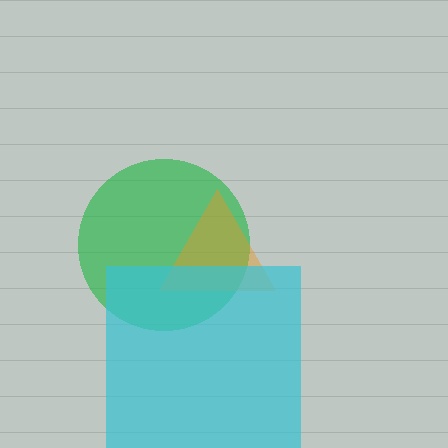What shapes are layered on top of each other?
The layered shapes are: a green circle, an orange triangle, a cyan square.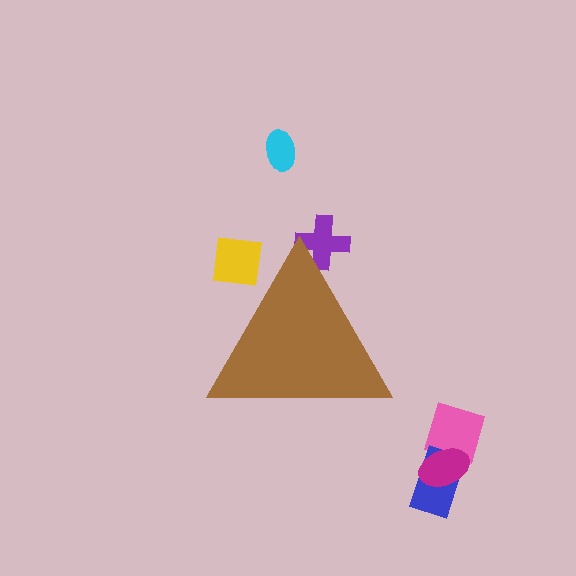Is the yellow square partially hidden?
Yes, the yellow square is partially hidden behind the brown triangle.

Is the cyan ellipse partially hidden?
No, the cyan ellipse is fully visible.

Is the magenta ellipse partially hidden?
No, the magenta ellipse is fully visible.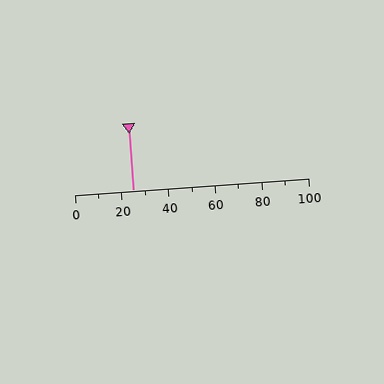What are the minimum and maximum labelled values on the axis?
The axis runs from 0 to 100.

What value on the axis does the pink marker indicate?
The marker indicates approximately 25.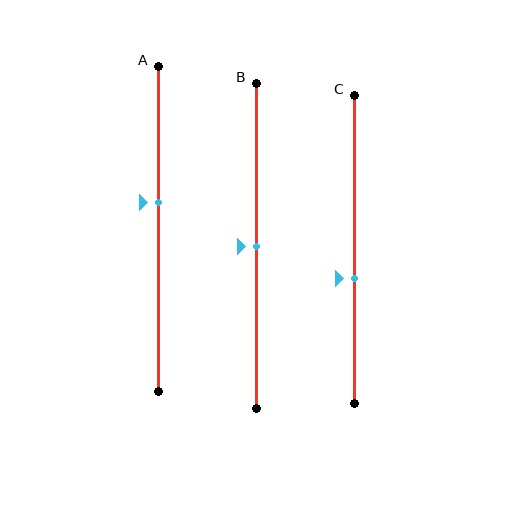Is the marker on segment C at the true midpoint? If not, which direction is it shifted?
No, the marker on segment C is shifted downward by about 9% of the segment length.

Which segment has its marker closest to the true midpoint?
Segment B has its marker closest to the true midpoint.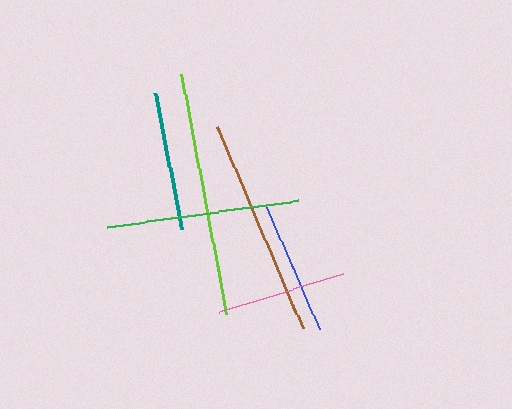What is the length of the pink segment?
The pink segment is approximately 129 pixels long.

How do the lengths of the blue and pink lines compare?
The blue and pink lines are approximately the same length.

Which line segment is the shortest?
The pink line is the shortest at approximately 129 pixels.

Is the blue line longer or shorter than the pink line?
The blue line is longer than the pink line.